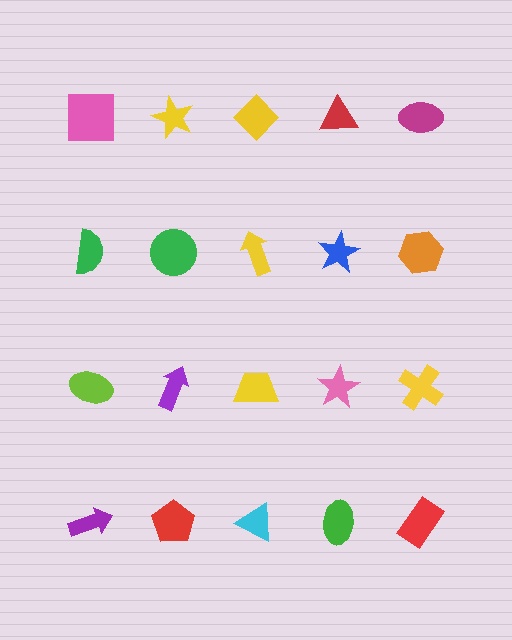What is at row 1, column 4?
A red triangle.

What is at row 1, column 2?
A yellow star.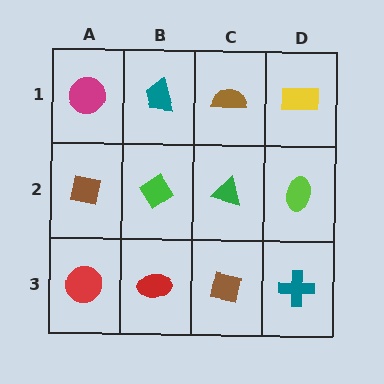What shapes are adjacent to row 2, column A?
A magenta circle (row 1, column A), a red circle (row 3, column A), a green diamond (row 2, column B).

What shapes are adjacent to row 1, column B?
A green diamond (row 2, column B), a magenta circle (row 1, column A), a brown semicircle (row 1, column C).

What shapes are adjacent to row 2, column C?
A brown semicircle (row 1, column C), a brown square (row 3, column C), a green diamond (row 2, column B), a lime ellipse (row 2, column D).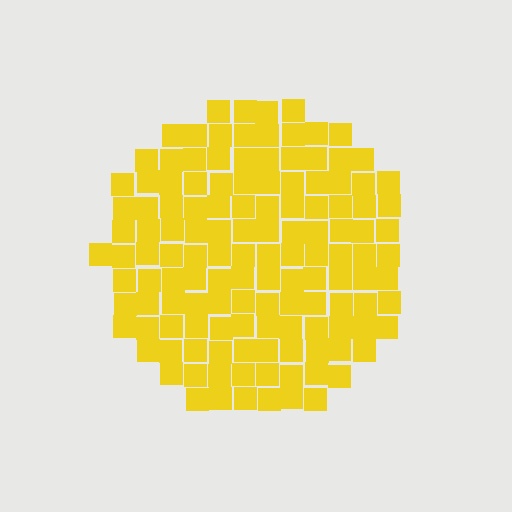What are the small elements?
The small elements are squares.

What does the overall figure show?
The overall figure shows a circle.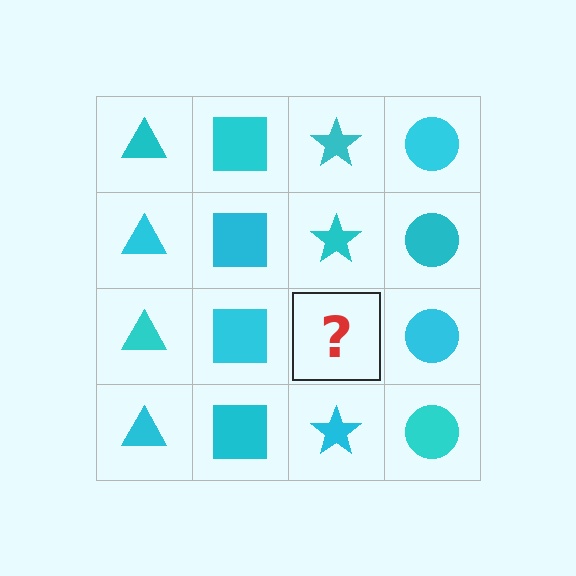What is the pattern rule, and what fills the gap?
The rule is that each column has a consistent shape. The gap should be filled with a cyan star.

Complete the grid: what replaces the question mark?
The question mark should be replaced with a cyan star.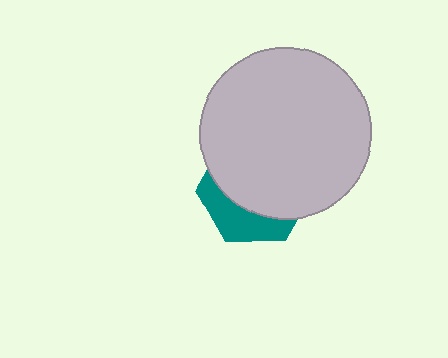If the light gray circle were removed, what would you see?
You would see the complete teal hexagon.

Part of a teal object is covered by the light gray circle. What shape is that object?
It is a hexagon.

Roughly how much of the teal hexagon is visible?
A small part of it is visible (roughly 31%).